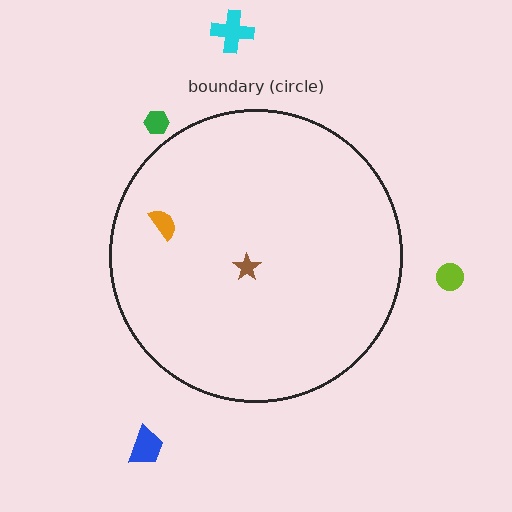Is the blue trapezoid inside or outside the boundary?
Outside.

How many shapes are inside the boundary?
2 inside, 4 outside.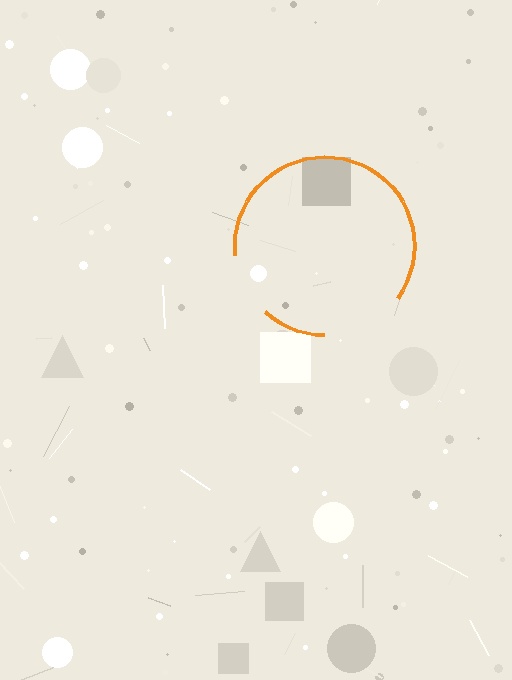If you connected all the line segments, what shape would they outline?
They would outline a circle.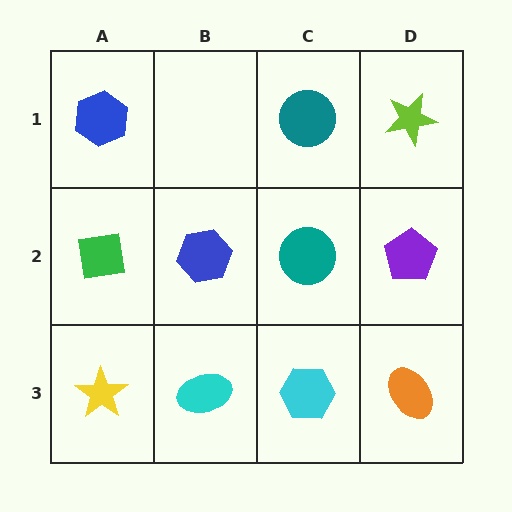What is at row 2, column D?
A purple pentagon.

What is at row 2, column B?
A blue hexagon.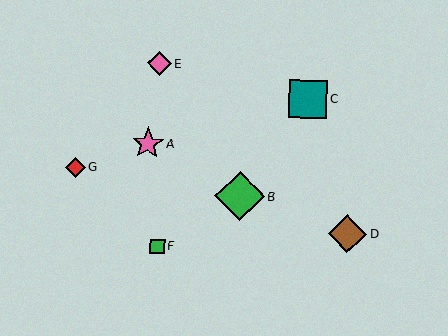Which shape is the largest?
The green diamond (labeled B) is the largest.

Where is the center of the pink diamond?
The center of the pink diamond is at (159, 63).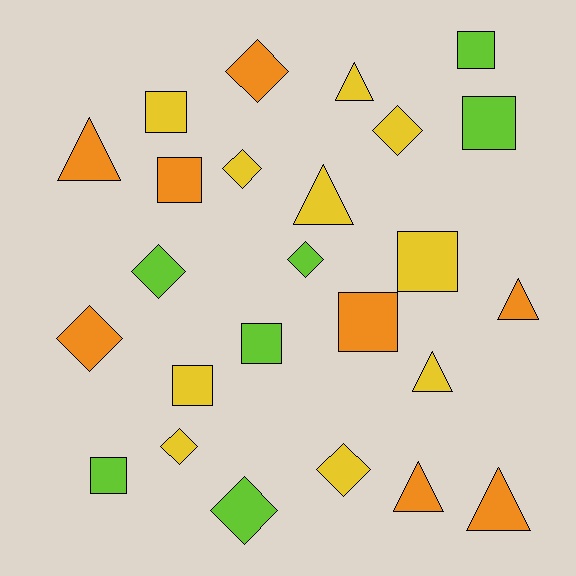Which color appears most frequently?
Yellow, with 10 objects.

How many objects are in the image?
There are 25 objects.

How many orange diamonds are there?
There are 2 orange diamonds.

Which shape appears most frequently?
Square, with 9 objects.